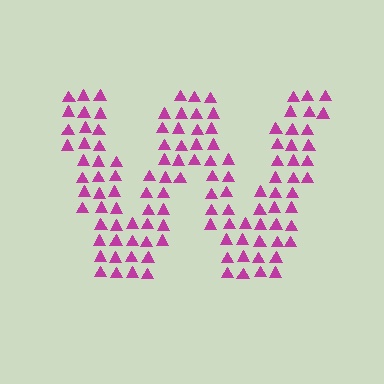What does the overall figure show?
The overall figure shows the letter W.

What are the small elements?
The small elements are triangles.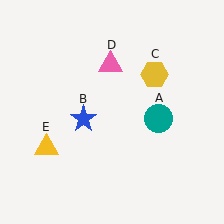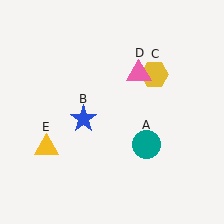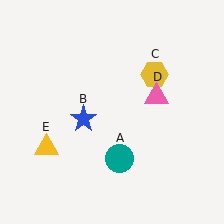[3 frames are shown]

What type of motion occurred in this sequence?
The teal circle (object A), pink triangle (object D) rotated clockwise around the center of the scene.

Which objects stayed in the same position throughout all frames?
Blue star (object B) and yellow hexagon (object C) and yellow triangle (object E) remained stationary.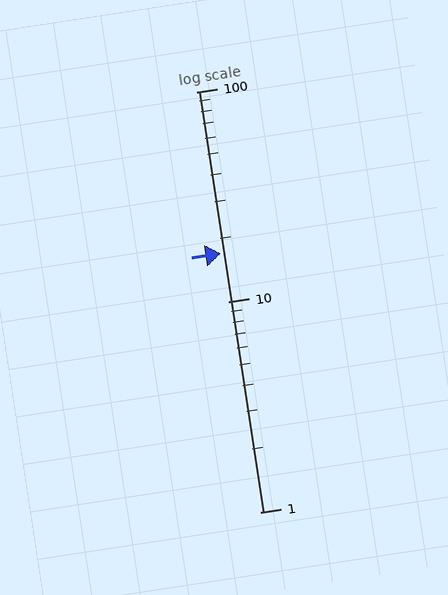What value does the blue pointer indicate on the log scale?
The pointer indicates approximately 17.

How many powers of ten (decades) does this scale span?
The scale spans 2 decades, from 1 to 100.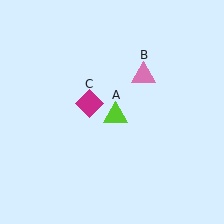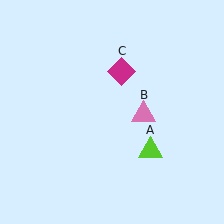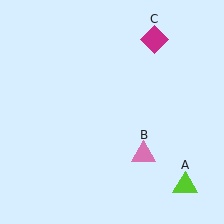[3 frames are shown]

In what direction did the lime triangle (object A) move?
The lime triangle (object A) moved down and to the right.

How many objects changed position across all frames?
3 objects changed position: lime triangle (object A), pink triangle (object B), magenta diamond (object C).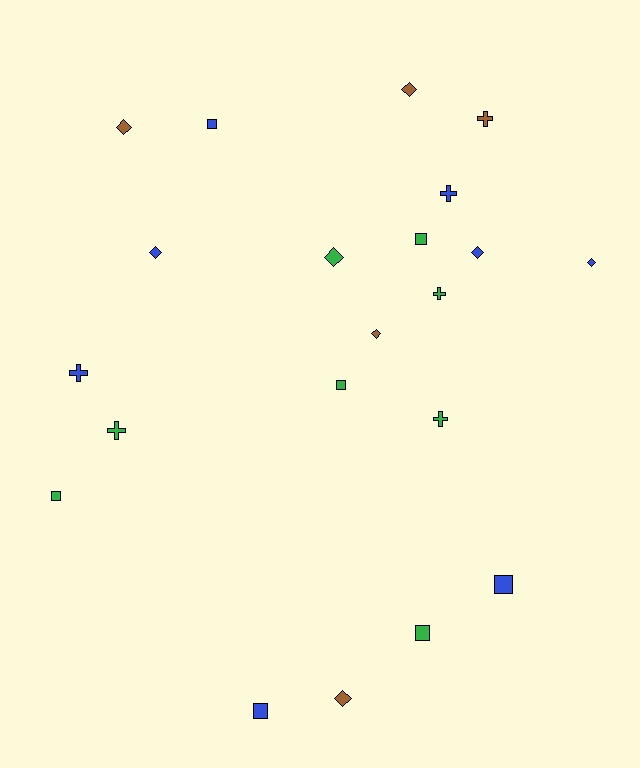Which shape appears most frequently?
Diamond, with 8 objects.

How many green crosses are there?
There are 3 green crosses.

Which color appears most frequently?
Blue, with 8 objects.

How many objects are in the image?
There are 21 objects.